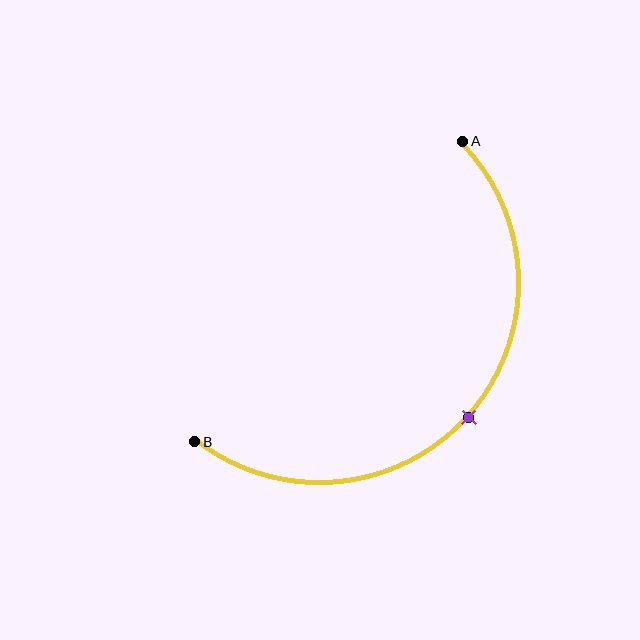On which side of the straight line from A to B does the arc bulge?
The arc bulges below and to the right of the straight line connecting A and B.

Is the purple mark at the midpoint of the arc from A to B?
Yes. The purple mark lies on the arc at equal arc-length from both A and B — it is the arc midpoint.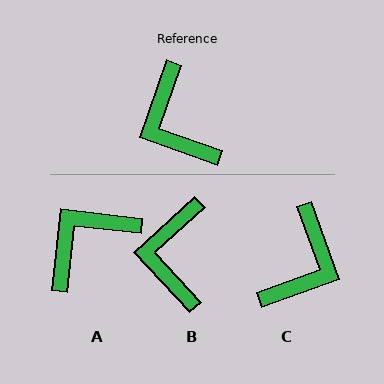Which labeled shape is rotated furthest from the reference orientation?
C, about 129 degrees away.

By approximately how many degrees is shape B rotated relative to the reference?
Approximately 28 degrees clockwise.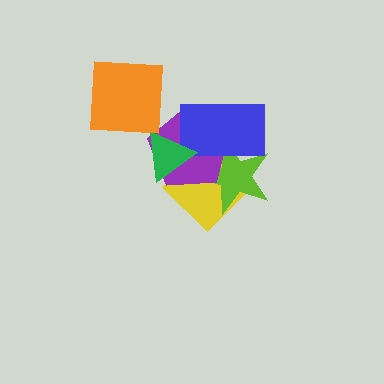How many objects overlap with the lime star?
3 objects overlap with the lime star.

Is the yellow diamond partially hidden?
Yes, it is partially covered by another shape.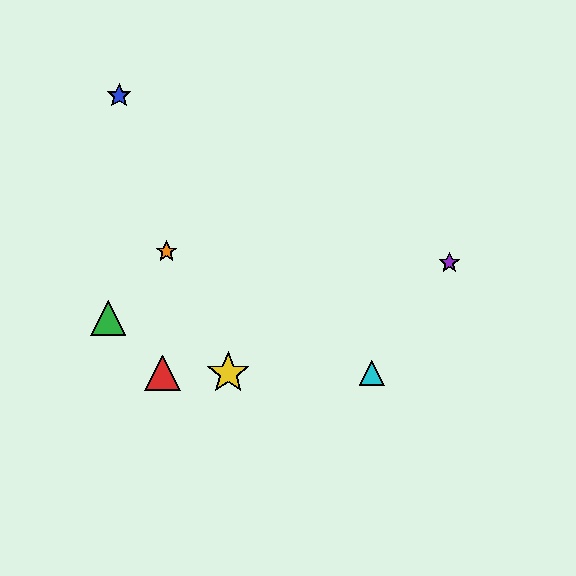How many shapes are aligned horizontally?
3 shapes (the red triangle, the yellow star, the cyan triangle) are aligned horizontally.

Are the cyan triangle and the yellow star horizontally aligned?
Yes, both are at y≈373.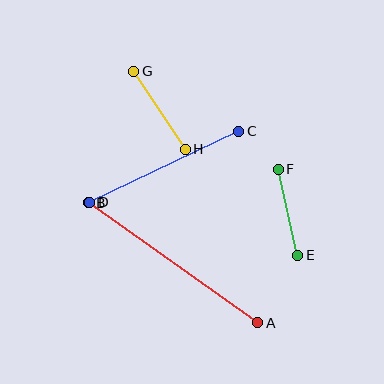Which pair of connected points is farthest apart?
Points A and B are farthest apart.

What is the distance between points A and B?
The distance is approximately 208 pixels.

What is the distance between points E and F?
The distance is approximately 89 pixels.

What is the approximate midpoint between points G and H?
The midpoint is at approximately (159, 110) pixels.